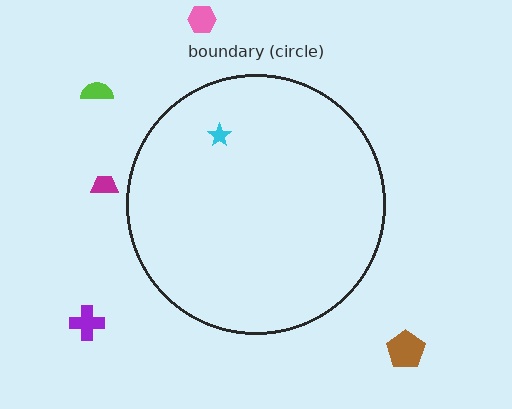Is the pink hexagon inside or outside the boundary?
Outside.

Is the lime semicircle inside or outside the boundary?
Outside.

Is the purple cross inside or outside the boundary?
Outside.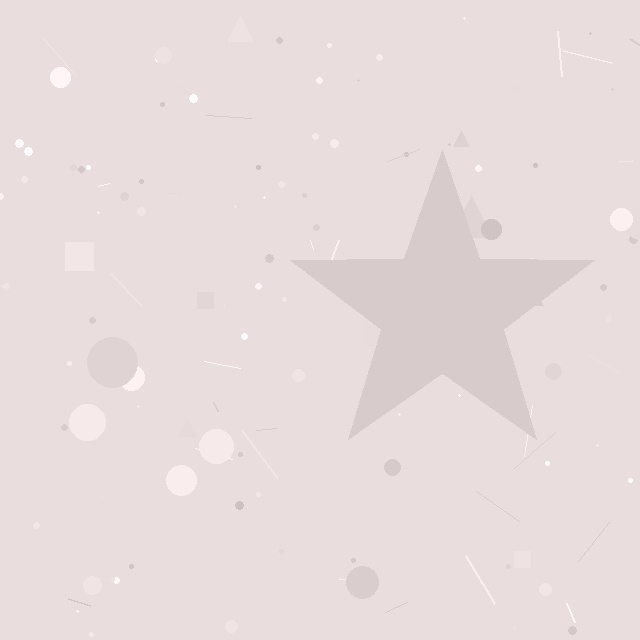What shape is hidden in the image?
A star is hidden in the image.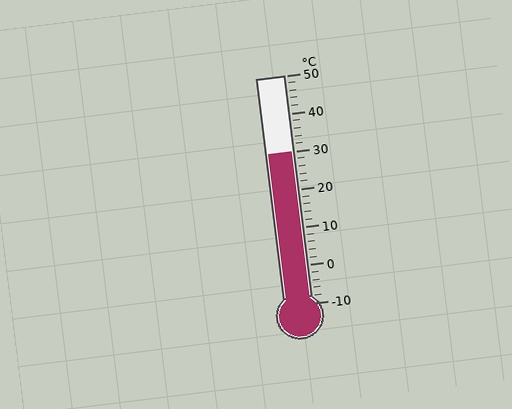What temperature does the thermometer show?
The thermometer shows approximately 30°C.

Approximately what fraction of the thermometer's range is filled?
The thermometer is filled to approximately 65% of its range.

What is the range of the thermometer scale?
The thermometer scale ranges from -10°C to 50°C.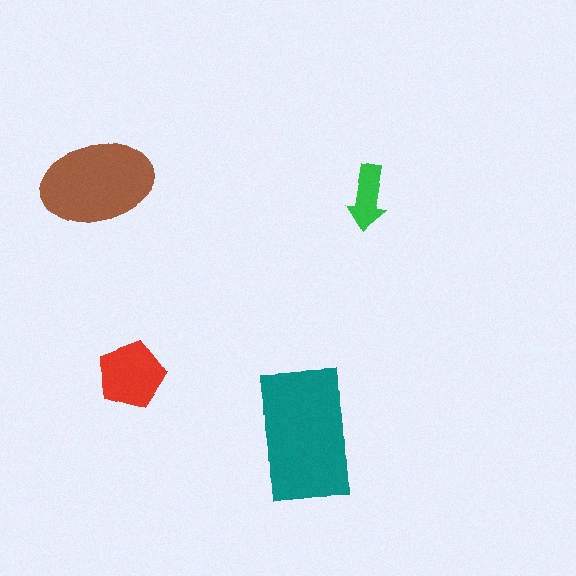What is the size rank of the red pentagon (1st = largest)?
3rd.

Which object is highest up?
The brown ellipse is topmost.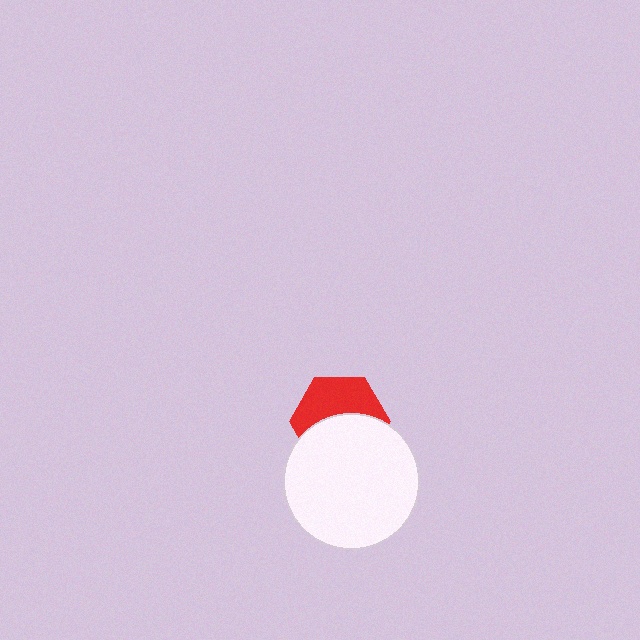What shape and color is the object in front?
The object in front is a white circle.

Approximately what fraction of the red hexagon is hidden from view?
Roughly 52% of the red hexagon is hidden behind the white circle.